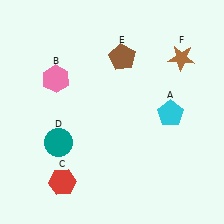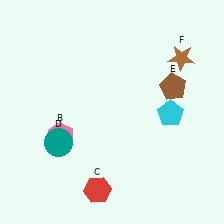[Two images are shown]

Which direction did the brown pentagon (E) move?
The brown pentagon (E) moved right.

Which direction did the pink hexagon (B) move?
The pink hexagon (B) moved down.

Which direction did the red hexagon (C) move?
The red hexagon (C) moved right.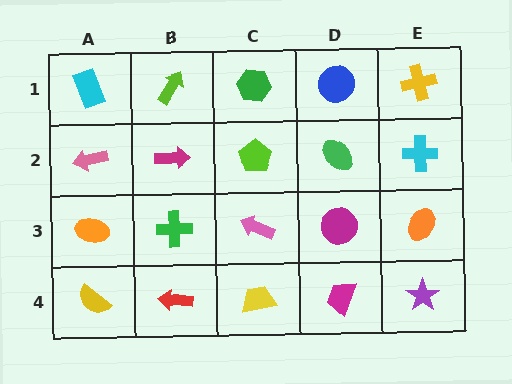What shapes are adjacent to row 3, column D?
A green ellipse (row 2, column D), a magenta trapezoid (row 4, column D), a pink arrow (row 3, column C), an orange ellipse (row 3, column E).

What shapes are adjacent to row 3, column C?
A lime pentagon (row 2, column C), a yellow trapezoid (row 4, column C), a green cross (row 3, column B), a magenta circle (row 3, column D).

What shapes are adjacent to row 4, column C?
A pink arrow (row 3, column C), a red arrow (row 4, column B), a magenta trapezoid (row 4, column D).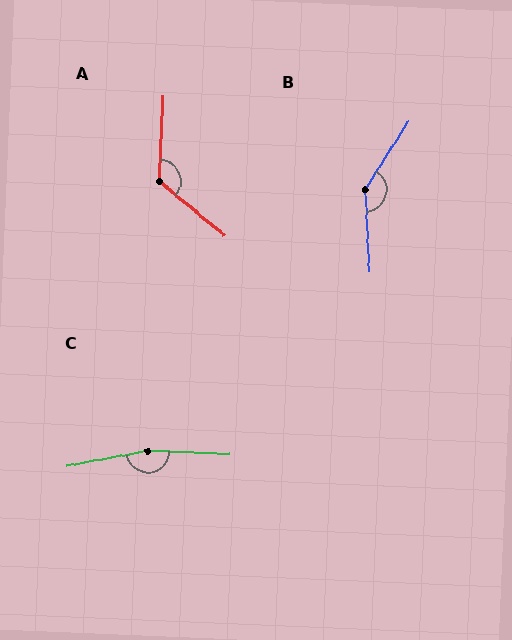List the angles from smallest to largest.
A (127°), B (144°), C (167°).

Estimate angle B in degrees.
Approximately 144 degrees.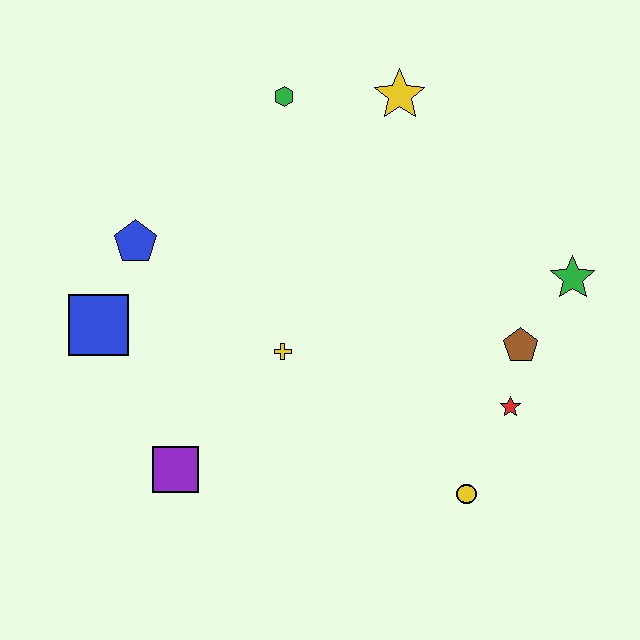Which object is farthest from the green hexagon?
The yellow circle is farthest from the green hexagon.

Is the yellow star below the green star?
No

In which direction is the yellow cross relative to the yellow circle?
The yellow cross is to the left of the yellow circle.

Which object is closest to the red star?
The brown pentagon is closest to the red star.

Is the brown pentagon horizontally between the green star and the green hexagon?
Yes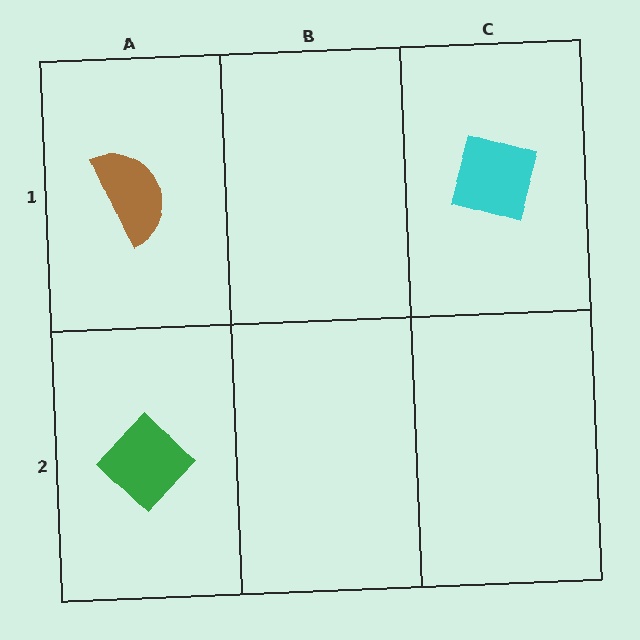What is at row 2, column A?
A green diamond.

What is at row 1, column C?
A cyan diamond.